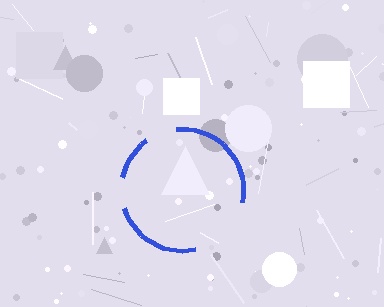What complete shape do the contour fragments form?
The contour fragments form a circle.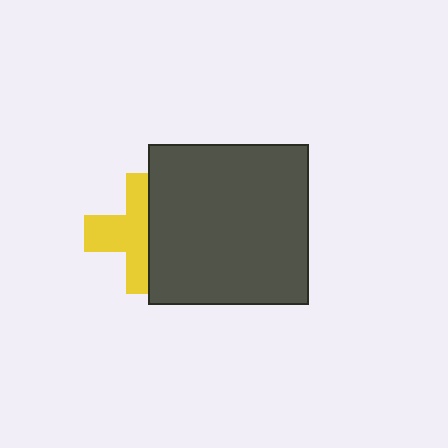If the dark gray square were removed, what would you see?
You would see the complete yellow cross.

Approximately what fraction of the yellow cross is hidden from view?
Roughly 45% of the yellow cross is hidden behind the dark gray square.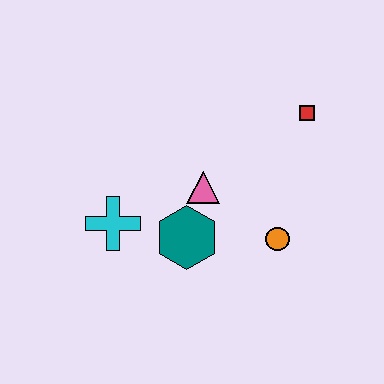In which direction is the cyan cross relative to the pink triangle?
The cyan cross is to the left of the pink triangle.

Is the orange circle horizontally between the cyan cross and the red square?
Yes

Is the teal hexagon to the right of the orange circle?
No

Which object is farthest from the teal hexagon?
The red square is farthest from the teal hexagon.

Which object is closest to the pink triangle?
The teal hexagon is closest to the pink triangle.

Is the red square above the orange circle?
Yes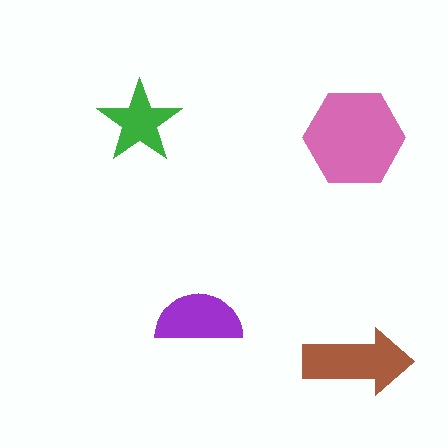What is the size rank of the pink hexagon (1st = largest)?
1st.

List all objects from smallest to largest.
The green star, the purple semicircle, the brown arrow, the pink hexagon.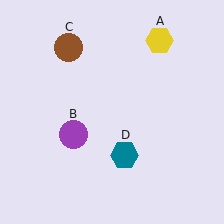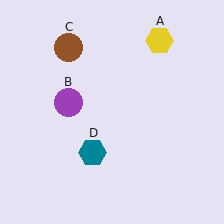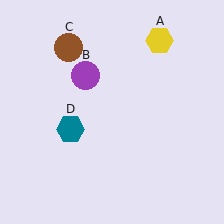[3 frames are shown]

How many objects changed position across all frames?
2 objects changed position: purple circle (object B), teal hexagon (object D).